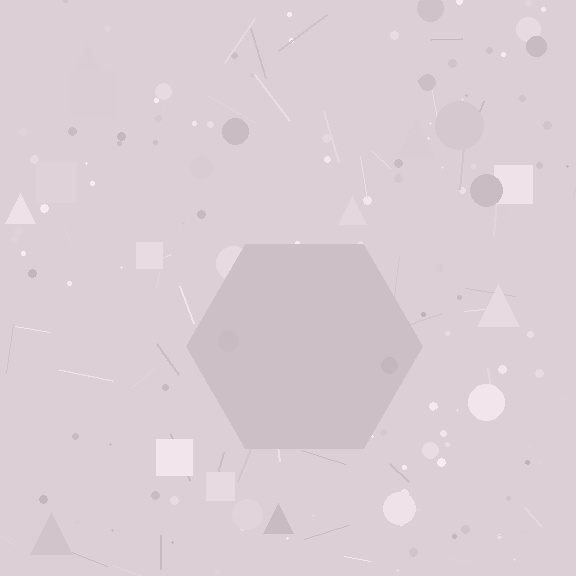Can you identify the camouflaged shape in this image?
The camouflaged shape is a hexagon.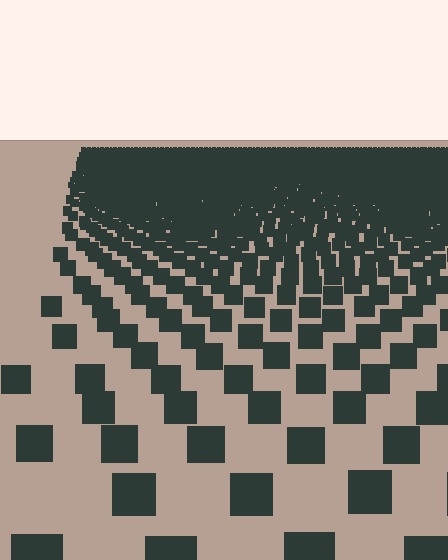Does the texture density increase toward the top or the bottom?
Density increases toward the top.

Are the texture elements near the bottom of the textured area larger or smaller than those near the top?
Larger. Near the bottom, elements are closer to the viewer and appear at a bigger on-screen size.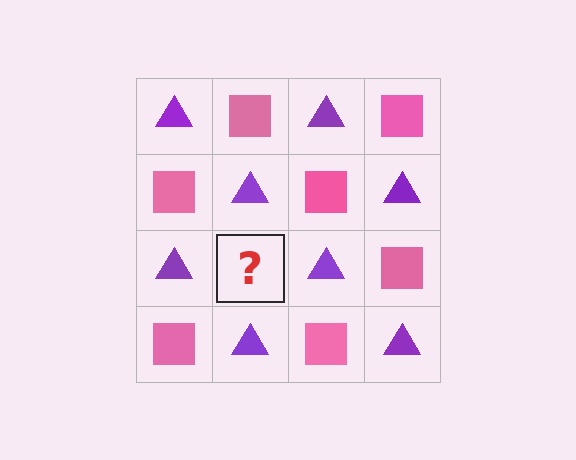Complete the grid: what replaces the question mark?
The question mark should be replaced with a pink square.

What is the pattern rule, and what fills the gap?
The rule is that it alternates purple triangle and pink square in a checkerboard pattern. The gap should be filled with a pink square.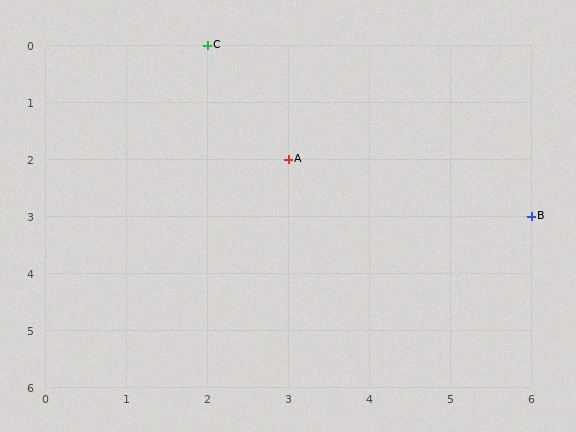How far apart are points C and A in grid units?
Points C and A are 1 column and 2 rows apart (about 2.2 grid units diagonally).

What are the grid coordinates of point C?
Point C is at grid coordinates (2, 0).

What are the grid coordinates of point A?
Point A is at grid coordinates (3, 2).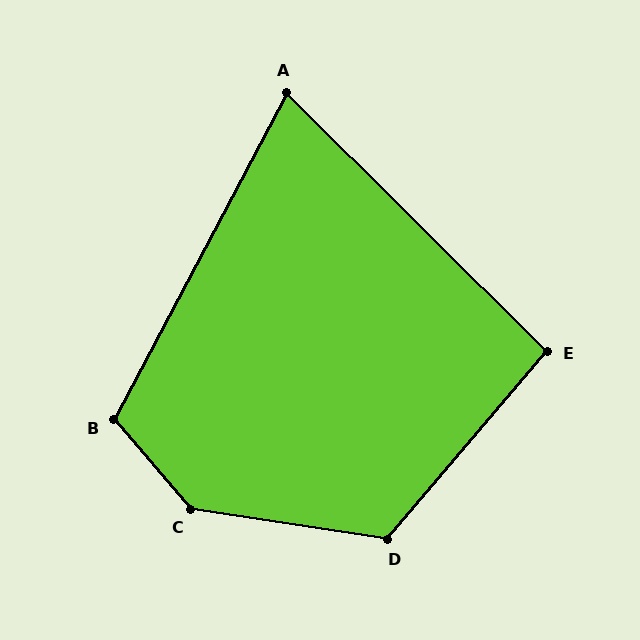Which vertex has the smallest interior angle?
A, at approximately 73 degrees.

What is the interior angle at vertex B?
Approximately 111 degrees (obtuse).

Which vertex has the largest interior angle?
C, at approximately 139 degrees.